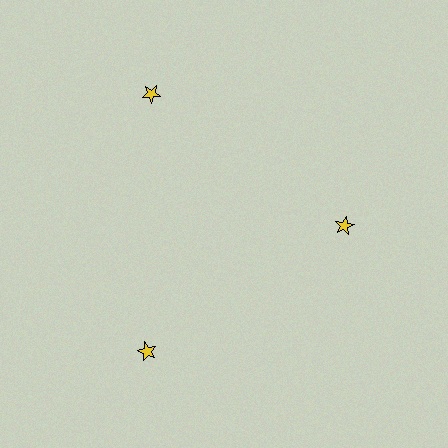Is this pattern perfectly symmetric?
No. The 3 yellow stars are arranged in a ring, but one element near the 3 o'clock position is pulled inward toward the center, breaking the 3-fold rotational symmetry.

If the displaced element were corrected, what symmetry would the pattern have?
It would have 3-fold rotational symmetry — the pattern would map onto itself every 120 degrees.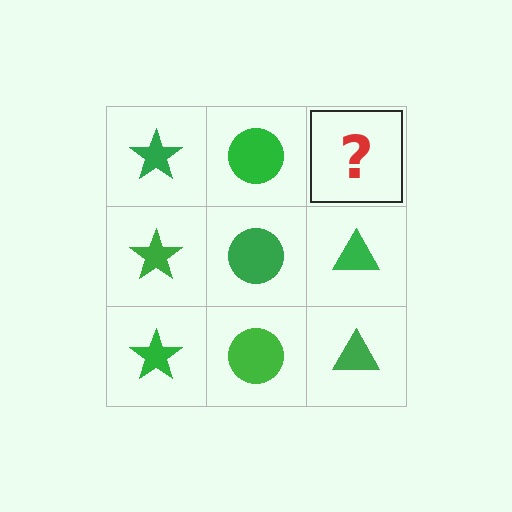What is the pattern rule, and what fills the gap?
The rule is that each column has a consistent shape. The gap should be filled with a green triangle.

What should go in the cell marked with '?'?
The missing cell should contain a green triangle.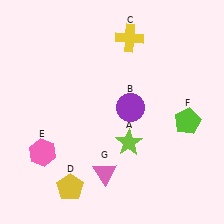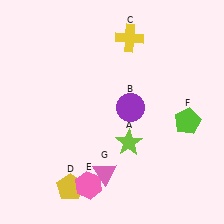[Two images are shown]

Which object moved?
The pink hexagon (E) moved right.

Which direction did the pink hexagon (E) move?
The pink hexagon (E) moved right.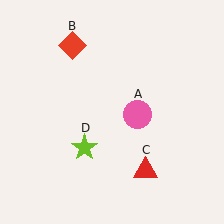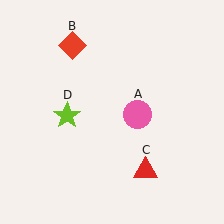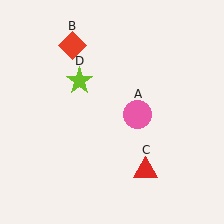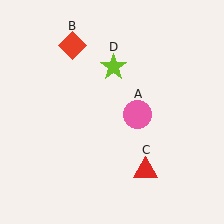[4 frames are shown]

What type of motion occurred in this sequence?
The lime star (object D) rotated clockwise around the center of the scene.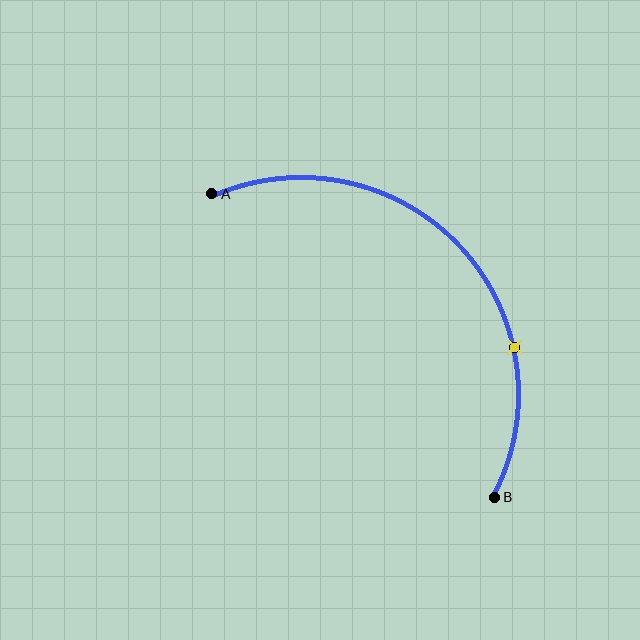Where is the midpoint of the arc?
The arc midpoint is the point on the curve farthest from the straight line joining A and B. It sits above and to the right of that line.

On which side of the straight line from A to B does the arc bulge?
The arc bulges above and to the right of the straight line connecting A and B.